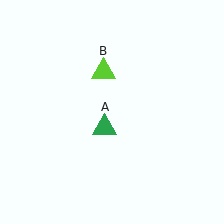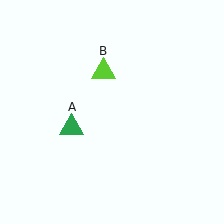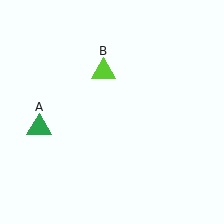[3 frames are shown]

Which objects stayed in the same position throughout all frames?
Lime triangle (object B) remained stationary.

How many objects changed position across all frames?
1 object changed position: green triangle (object A).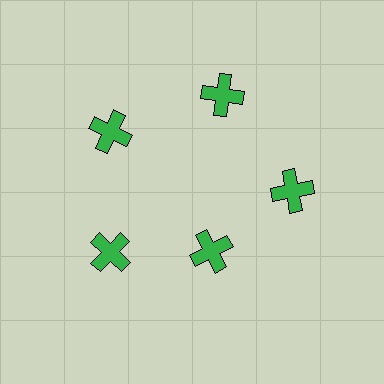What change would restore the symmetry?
The symmetry would be restored by moving it outward, back onto the ring so that all 5 crosses sit at equal angles and equal distance from the center.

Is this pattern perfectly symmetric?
No. The 5 green crosses are arranged in a ring, but one element near the 5 o'clock position is pulled inward toward the center, breaking the 5-fold rotational symmetry.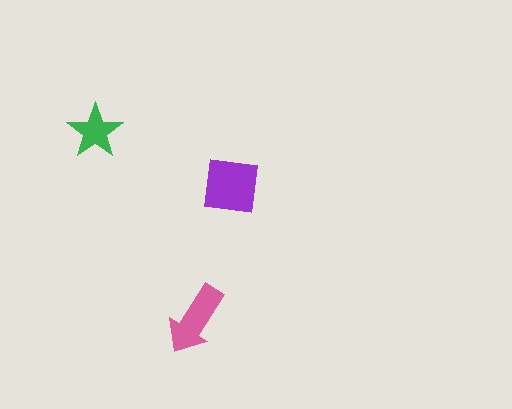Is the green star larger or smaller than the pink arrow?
Smaller.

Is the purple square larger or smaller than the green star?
Larger.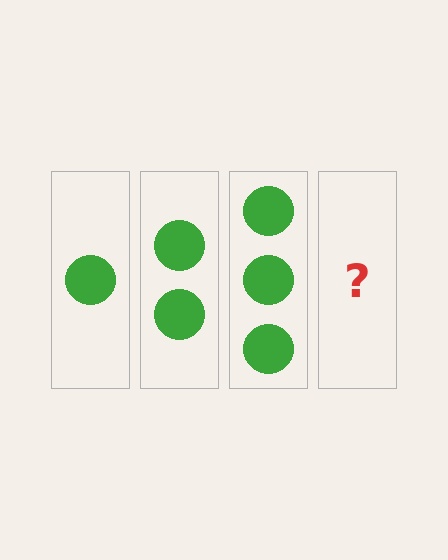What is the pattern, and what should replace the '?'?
The pattern is that each step adds one more circle. The '?' should be 4 circles.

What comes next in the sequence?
The next element should be 4 circles.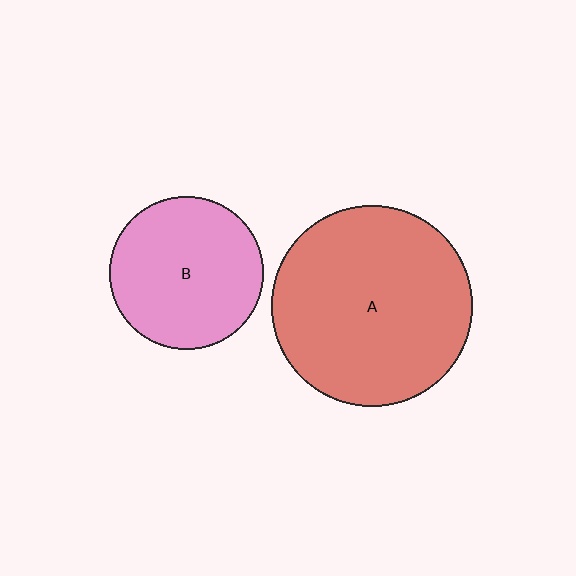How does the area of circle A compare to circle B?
Approximately 1.7 times.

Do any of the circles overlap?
No, none of the circles overlap.